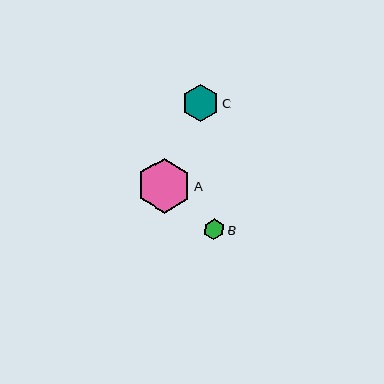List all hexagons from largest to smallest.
From largest to smallest: A, C, B.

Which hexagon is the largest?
Hexagon A is the largest with a size of approximately 54 pixels.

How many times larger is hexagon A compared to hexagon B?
Hexagon A is approximately 2.6 times the size of hexagon B.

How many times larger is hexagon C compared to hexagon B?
Hexagon C is approximately 1.8 times the size of hexagon B.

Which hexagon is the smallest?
Hexagon B is the smallest with a size of approximately 21 pixels.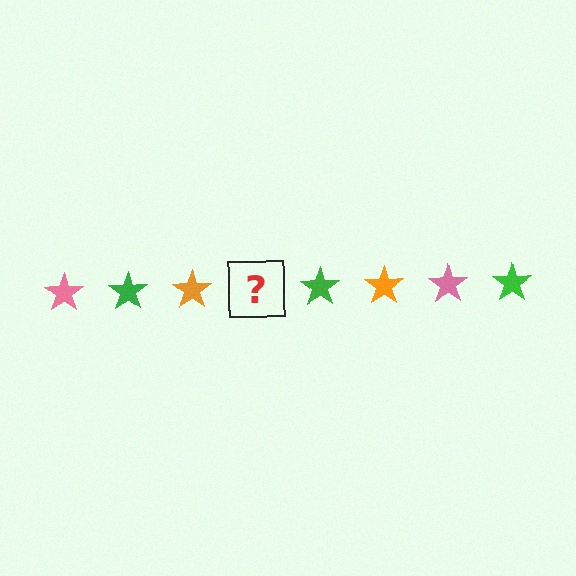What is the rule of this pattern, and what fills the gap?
The rule is that the pattern cycles through pink, green, orange stars. The gap should be filled with a pink star.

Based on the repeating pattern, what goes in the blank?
The blank should be a pink star.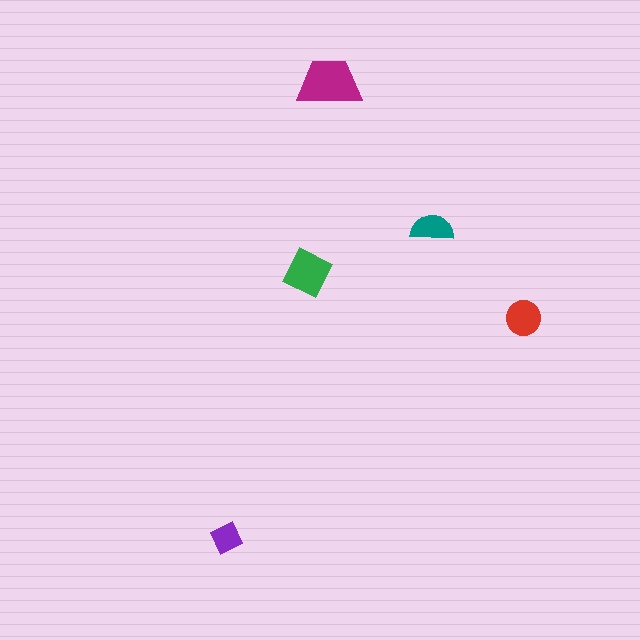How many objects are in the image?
There are 5 objects in the image.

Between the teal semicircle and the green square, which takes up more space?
The green square.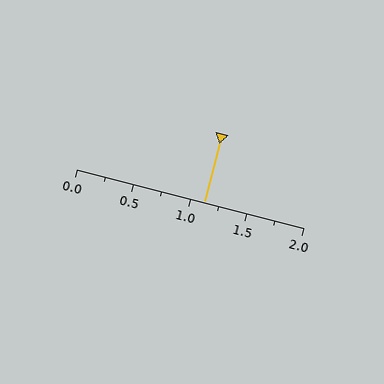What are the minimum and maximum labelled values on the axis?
The axis runs from 0.0 to 2.0.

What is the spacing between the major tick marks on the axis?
The major ticks are spaced 0.5 apart.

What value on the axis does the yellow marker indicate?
The marker indicates approximately 1.12.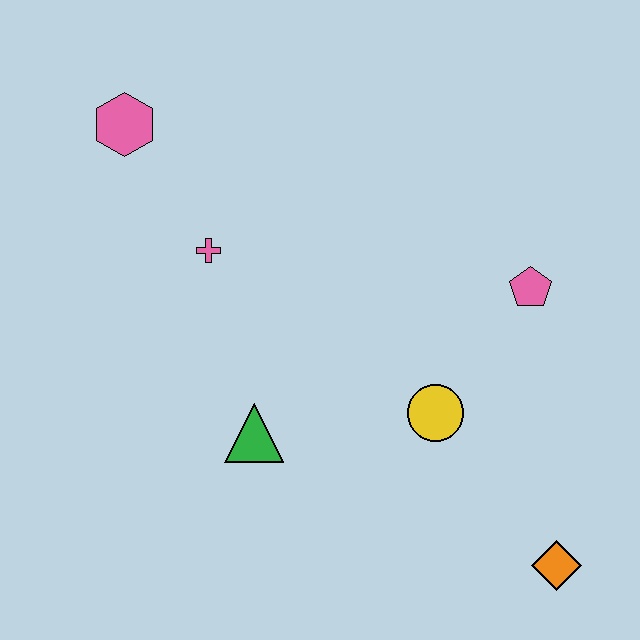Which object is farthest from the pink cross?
The orange diamond is farthest from the pink cross.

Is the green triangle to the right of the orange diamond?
No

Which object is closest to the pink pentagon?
The yellow circle is closest to the pink pentagon.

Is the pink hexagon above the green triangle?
Yes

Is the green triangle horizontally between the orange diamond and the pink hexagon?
Yes